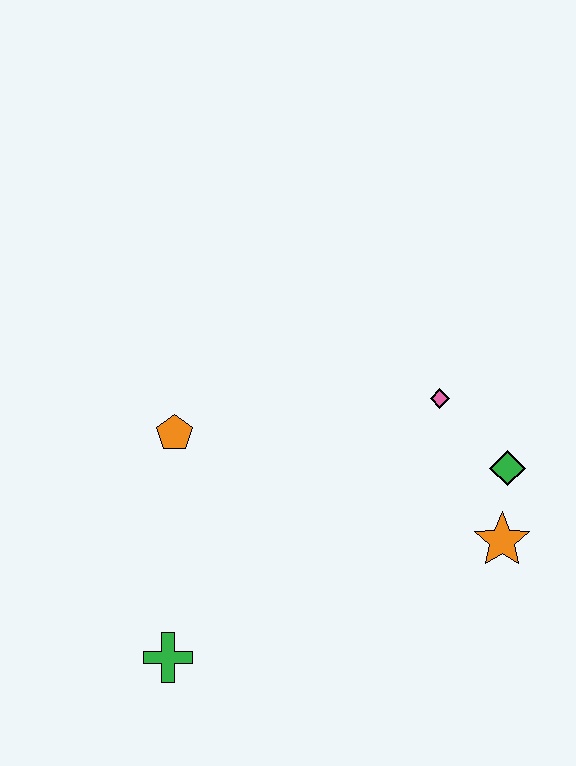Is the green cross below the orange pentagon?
Yes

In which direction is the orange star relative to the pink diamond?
The orange star is below the pink diamond.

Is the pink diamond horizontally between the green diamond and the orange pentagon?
Yes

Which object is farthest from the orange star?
The green cross is farthest from the orange star.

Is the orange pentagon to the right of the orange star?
No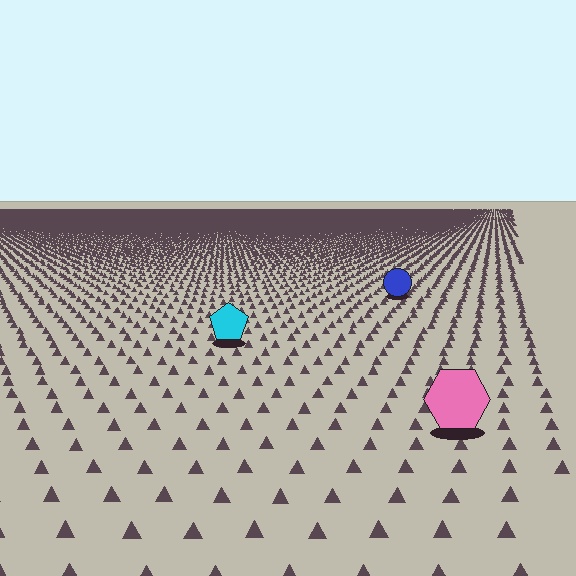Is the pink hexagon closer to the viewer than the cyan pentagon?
Yes. The pink hexagon is closer — you can tell from the texture gradient: the ground texture is coarser near it.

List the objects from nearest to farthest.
From nearest to farthest: the pink hexagon, the cyan pentagon, the blue circle.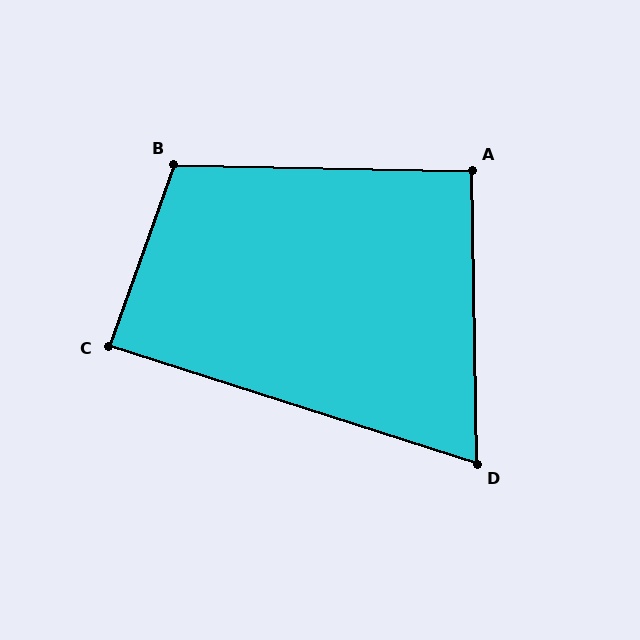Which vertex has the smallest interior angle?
D, at approximately 71 degrees.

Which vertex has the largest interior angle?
B, at approximately 109 degrees.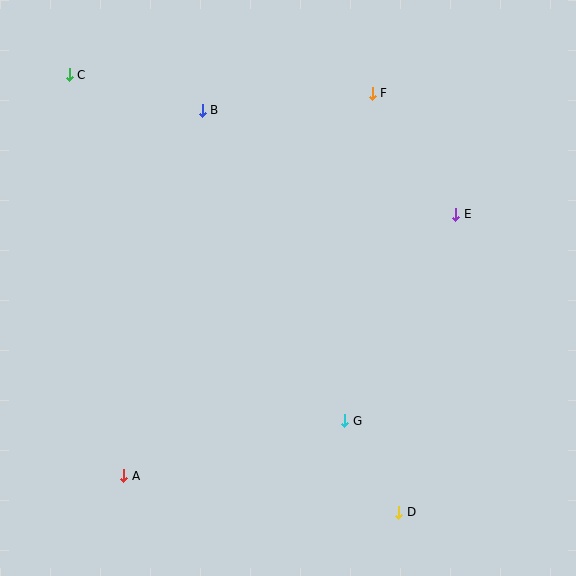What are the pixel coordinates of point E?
Point E is at (456, 214).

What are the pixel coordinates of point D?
Point D is at (399, 512).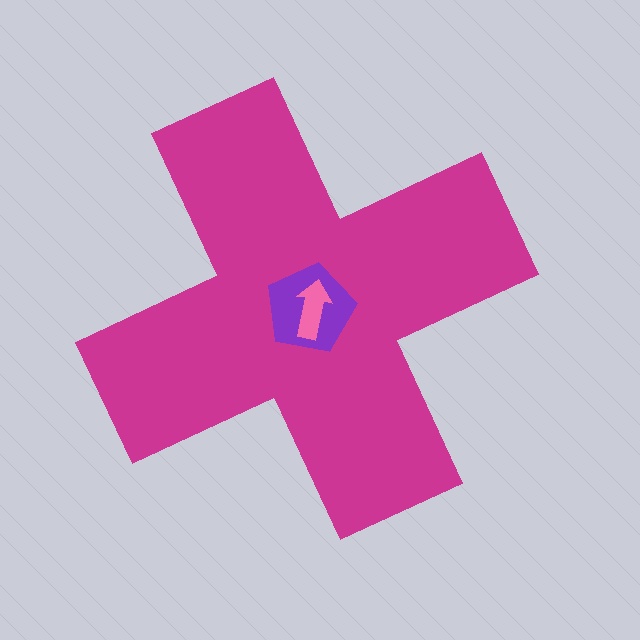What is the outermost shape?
The magenta cross.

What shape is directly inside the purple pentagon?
The pink arrow.